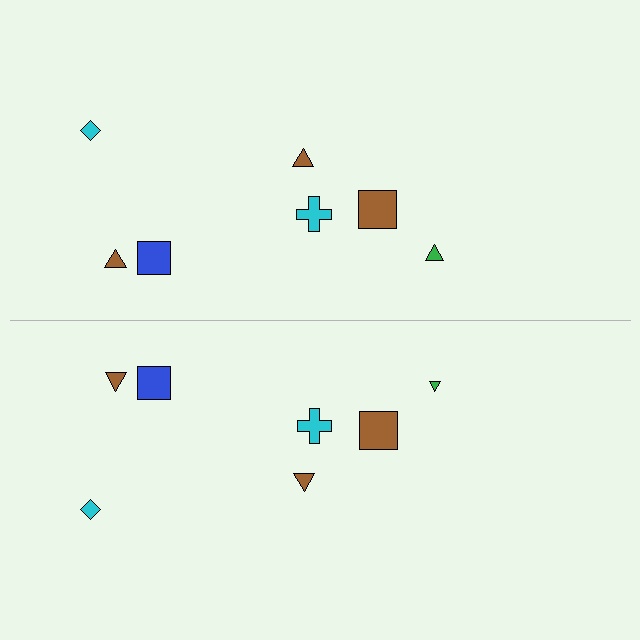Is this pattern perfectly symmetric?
No, the pattern is not perfectly symmetric. The green triangle on the bottom side has a different size than its mirror counterpart.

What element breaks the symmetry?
The green triangle on the bottom side has a different size than its mirror counterpart.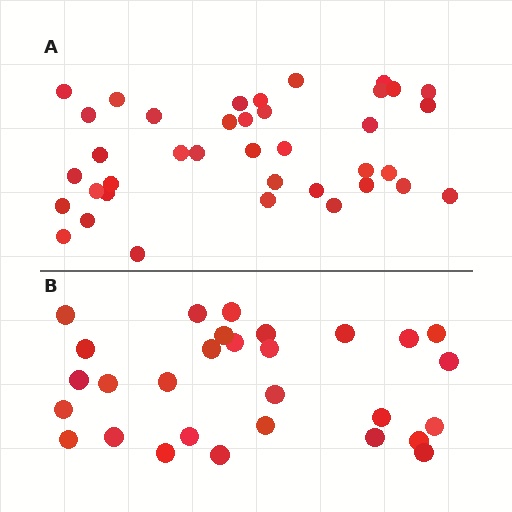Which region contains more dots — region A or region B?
Region A (the top region) has more dots.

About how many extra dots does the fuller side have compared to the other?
Region A has roughly 8 or so more dots than region B.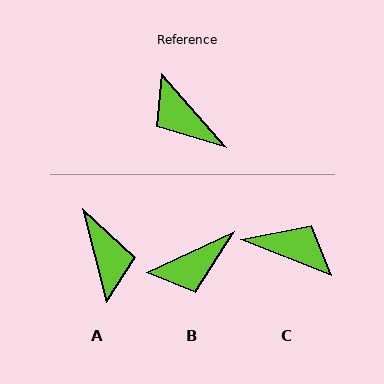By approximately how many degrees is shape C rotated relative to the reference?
Approximately 153 degrees clockwise.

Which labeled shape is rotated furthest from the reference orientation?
A, about 153 degrees away.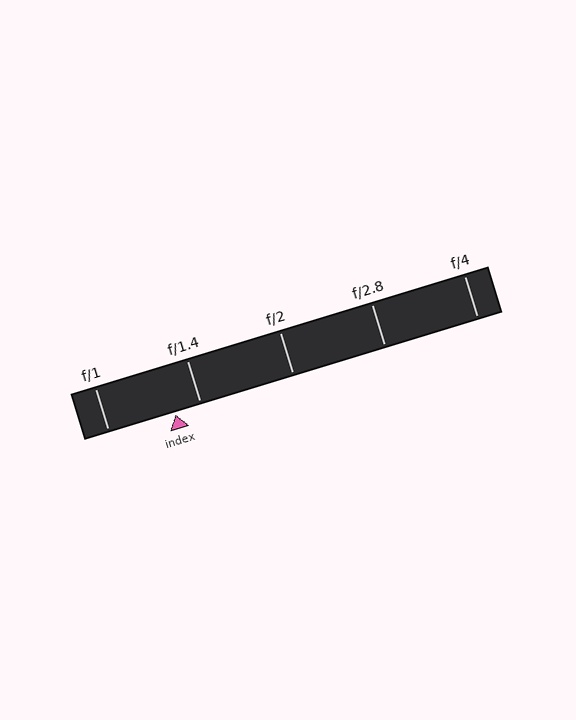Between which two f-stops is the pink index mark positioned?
The index mark is between f/1 and f/1.4.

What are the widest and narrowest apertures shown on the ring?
The widest aperture shown is f/1 and the narrowest is f/4.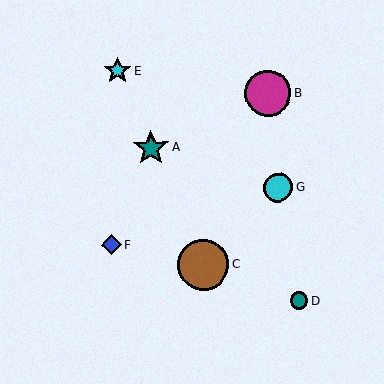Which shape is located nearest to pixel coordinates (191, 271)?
The brown circle (labeled C) at (203, 265) is nearest to that location.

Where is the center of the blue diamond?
The center of the blue diamond is at (111, 245).